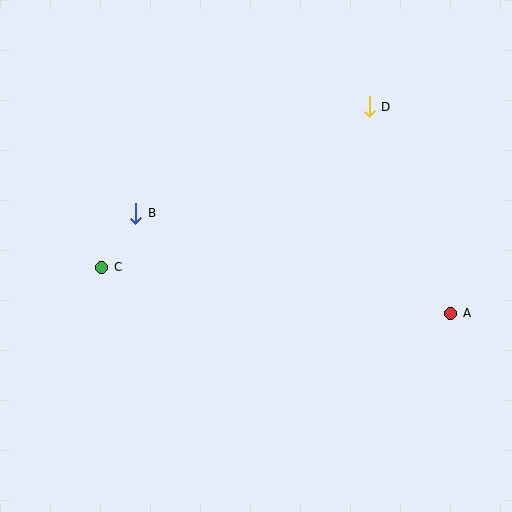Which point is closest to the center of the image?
Point B at (136, 213) is closest to the center.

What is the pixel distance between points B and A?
The distance between B and A is 331 pixels.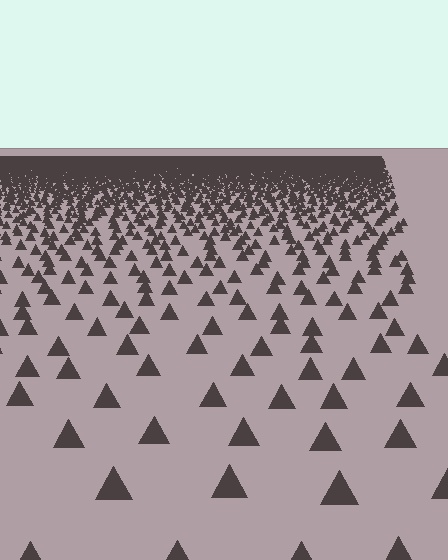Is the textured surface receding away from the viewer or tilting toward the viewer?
The surface is receding away from the viewer. Texture elements get smaller and denser toward the top.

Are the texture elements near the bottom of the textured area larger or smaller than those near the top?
Larger. Near the bottom, elements are closer to the viewer and appear at a bigger on-screen size.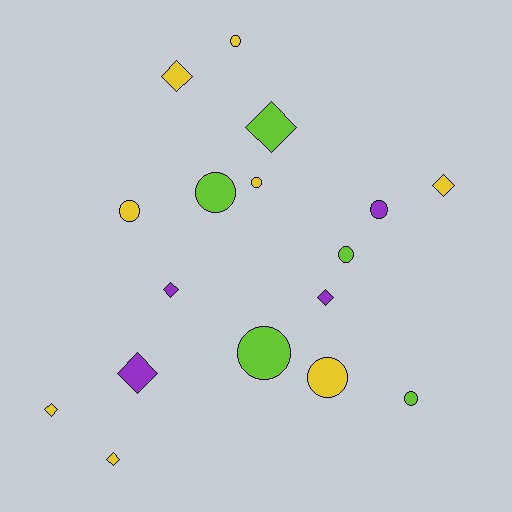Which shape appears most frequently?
Circle, with 9 objects.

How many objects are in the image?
There are 17 objects.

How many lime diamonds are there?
There is 1 lime diamond.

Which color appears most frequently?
Yellow, with 8 objects.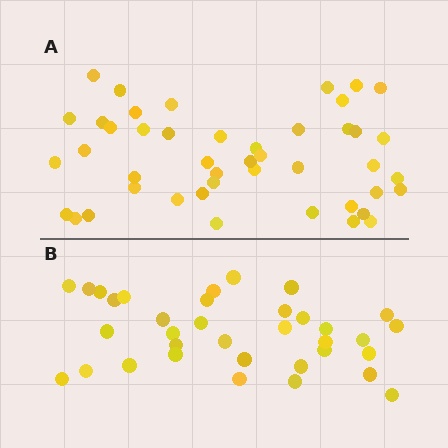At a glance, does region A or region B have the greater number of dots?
Region A (the top region) has more dots.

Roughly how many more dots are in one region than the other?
Region A has roughly 10 or so more dots than region B.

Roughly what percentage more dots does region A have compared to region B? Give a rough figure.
About 30% more.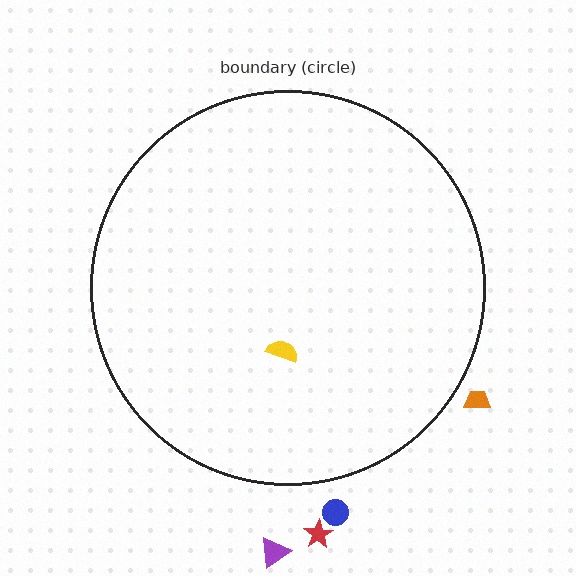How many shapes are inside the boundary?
1 inside, 4 outside.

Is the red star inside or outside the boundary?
Outside.